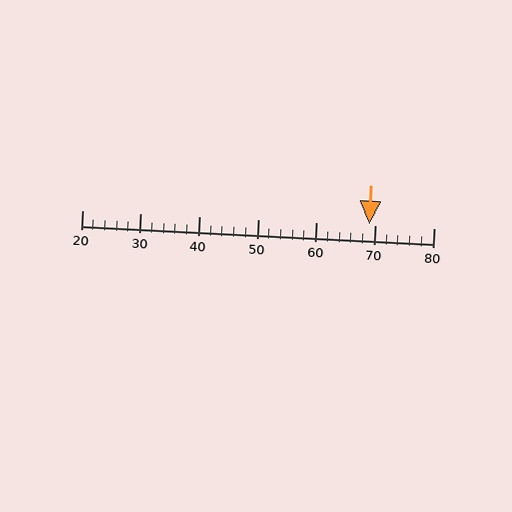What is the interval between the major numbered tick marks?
The major tick marks are spaced 10 units apart.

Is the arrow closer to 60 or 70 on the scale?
The arrow is closer to 70.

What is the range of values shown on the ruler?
The ruler shows values from 20 to 80.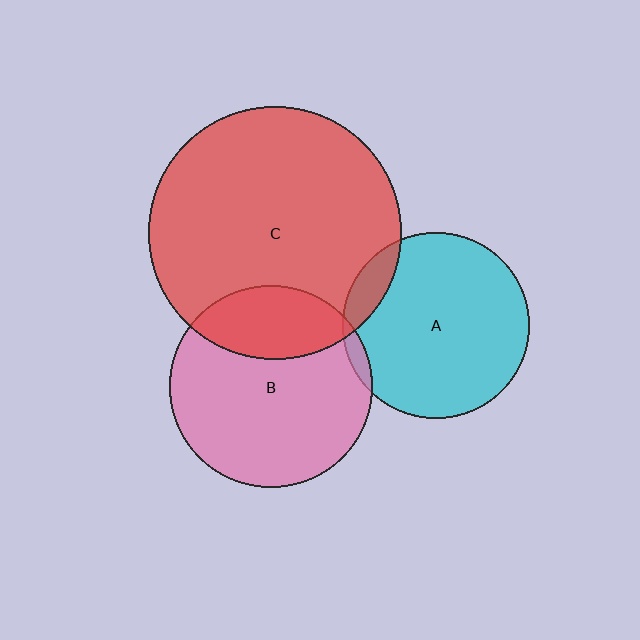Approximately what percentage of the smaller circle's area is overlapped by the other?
Approximately 10%.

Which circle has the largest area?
Circle C (red).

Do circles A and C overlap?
Yes.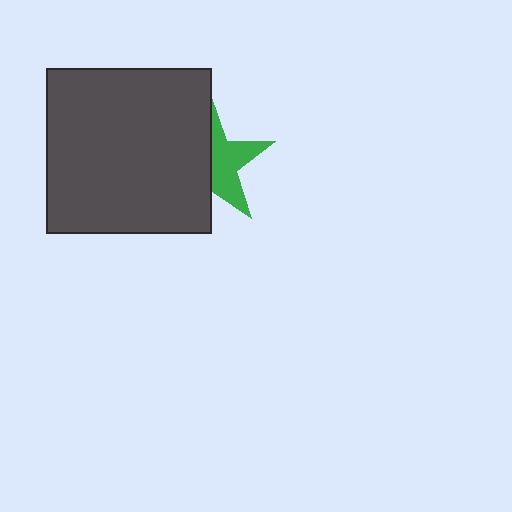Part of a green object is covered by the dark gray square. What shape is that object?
It is a star.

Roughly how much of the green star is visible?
About half of it is visible (roughly 48%).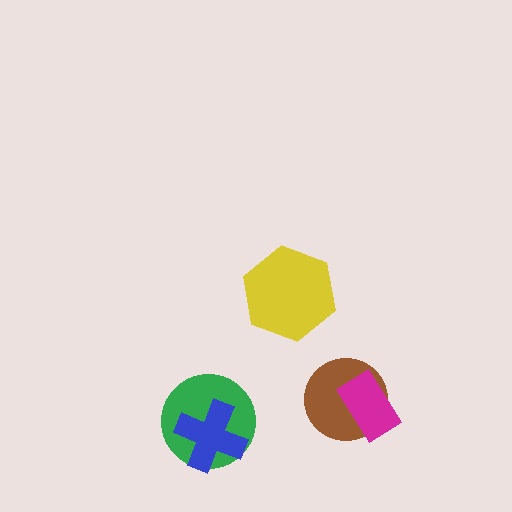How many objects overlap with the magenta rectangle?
1 object overlaps with the magenta rectangle.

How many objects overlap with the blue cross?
1 object overlaps with the blue cross.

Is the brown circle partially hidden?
Yes, it is partially covered by another shape.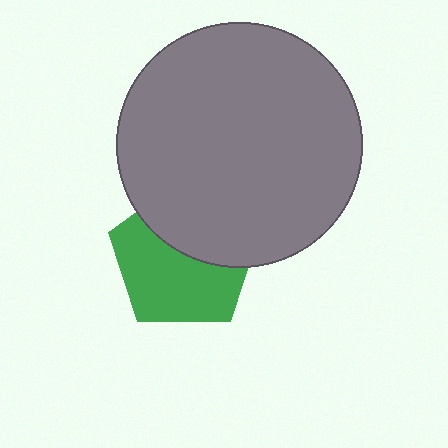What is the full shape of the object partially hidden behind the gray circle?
The partially hidden object is a green pentagon.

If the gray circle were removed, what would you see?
You would see the complete green pentagon.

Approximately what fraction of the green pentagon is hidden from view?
Roughly 42% of the green pentagon is hidden behind the gray circle.